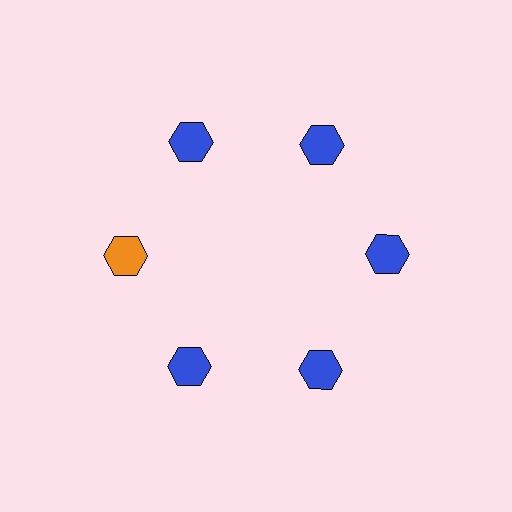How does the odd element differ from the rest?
It has a different color: orange instead of blue.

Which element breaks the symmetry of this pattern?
The orange hexagon at roughly the 9 o'clock position breaks the symmetry. All other shapes are blue hexagons.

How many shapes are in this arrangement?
There are 6 shapes arranged in a ring pattern.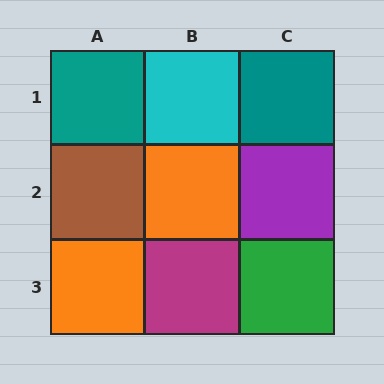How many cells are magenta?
1 cell is magenta.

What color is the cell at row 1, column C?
Teal.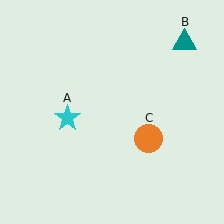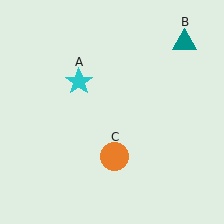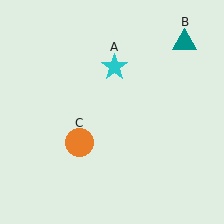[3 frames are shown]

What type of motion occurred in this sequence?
The cyan star (object A), orange circle (object C) rotated clockwise around the center of the scene.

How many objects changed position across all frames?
2 objects changed position: cyan star (object A), orange circle (object C).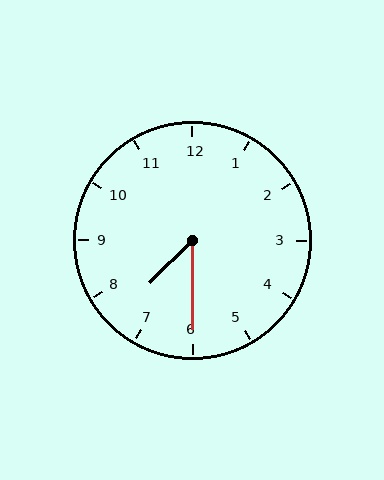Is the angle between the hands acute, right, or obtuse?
It is acute.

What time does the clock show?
7:30.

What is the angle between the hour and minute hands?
Approximately 45 degrees.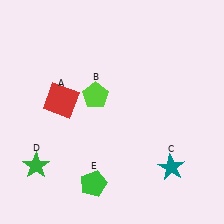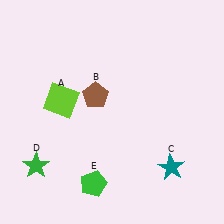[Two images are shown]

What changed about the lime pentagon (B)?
In Image 1, B is lime. In Image 2, it changed to brown.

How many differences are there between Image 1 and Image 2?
There are 2 differences between the two images.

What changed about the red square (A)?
In Image 1, A is red. In Image 2, it changed to lime.